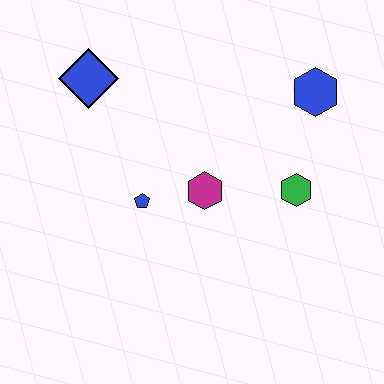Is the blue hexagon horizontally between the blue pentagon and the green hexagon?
No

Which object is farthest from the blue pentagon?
The blue hexagon is farthest from the blue pentagon.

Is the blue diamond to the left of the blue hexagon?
Yes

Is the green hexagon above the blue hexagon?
No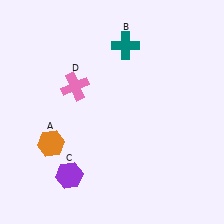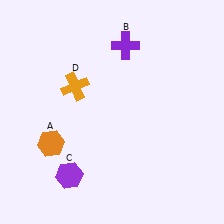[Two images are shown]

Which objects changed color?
B changed from teal to purple. D changed from pink to orange.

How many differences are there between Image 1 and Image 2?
There are 2 differences between the two images.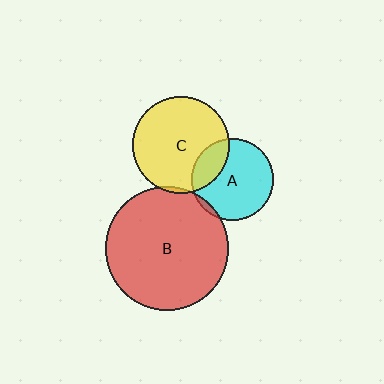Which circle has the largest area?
Circle B (red).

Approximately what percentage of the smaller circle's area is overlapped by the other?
Approximately 5%.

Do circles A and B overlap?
Yes.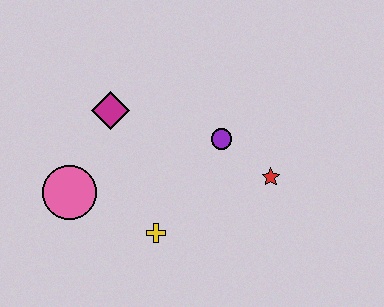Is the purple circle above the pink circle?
Yes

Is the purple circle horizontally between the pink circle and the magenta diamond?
No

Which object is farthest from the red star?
The pink circle is farthest from the red star.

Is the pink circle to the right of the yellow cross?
No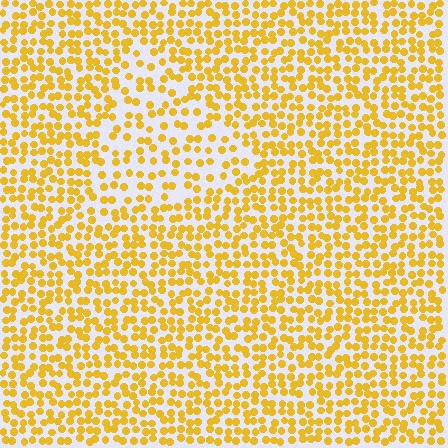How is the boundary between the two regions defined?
The boundary is defined by a change in element density (approximately 1.7x ratio). All elements are the same color, size, and shape.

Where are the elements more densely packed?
The elements are more densely packed outside the triangle boundary.